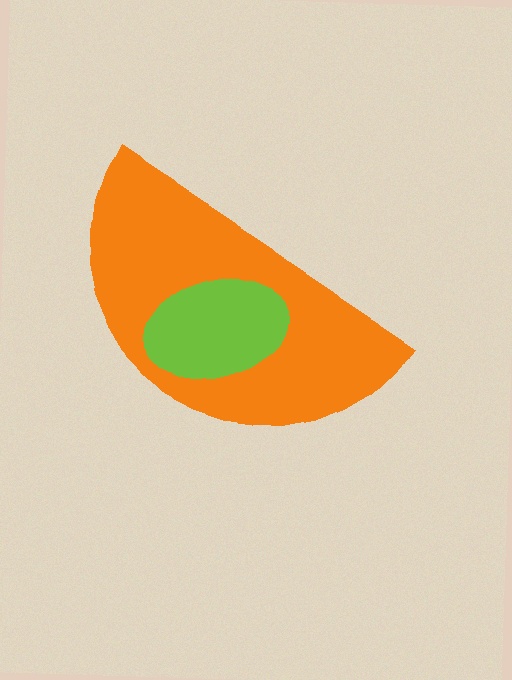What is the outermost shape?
The orange semicircle.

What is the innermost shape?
The lime ellipse.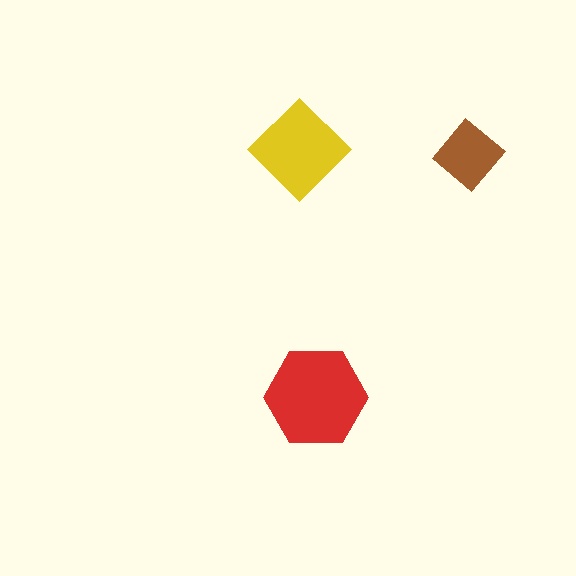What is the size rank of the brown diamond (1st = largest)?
3rd.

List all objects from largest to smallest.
The red hexagon, the yellow diamond, the brown diamond.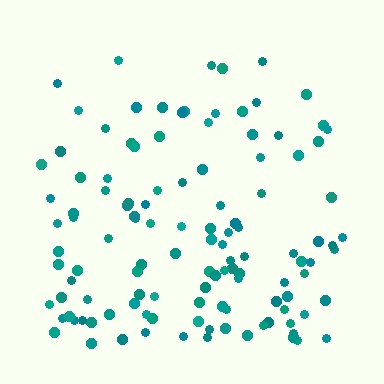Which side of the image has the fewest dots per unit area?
The top.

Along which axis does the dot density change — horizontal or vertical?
Vertical.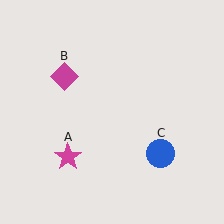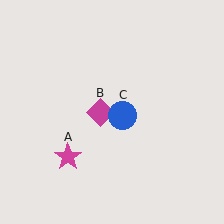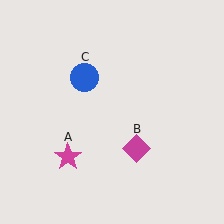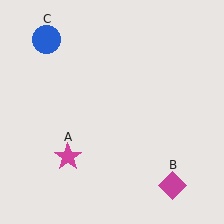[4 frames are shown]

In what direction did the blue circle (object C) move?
The blue circle (object C) moved up and to the left.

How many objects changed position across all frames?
2 objects changed position: magenta diamond (object B), blue circle (object C).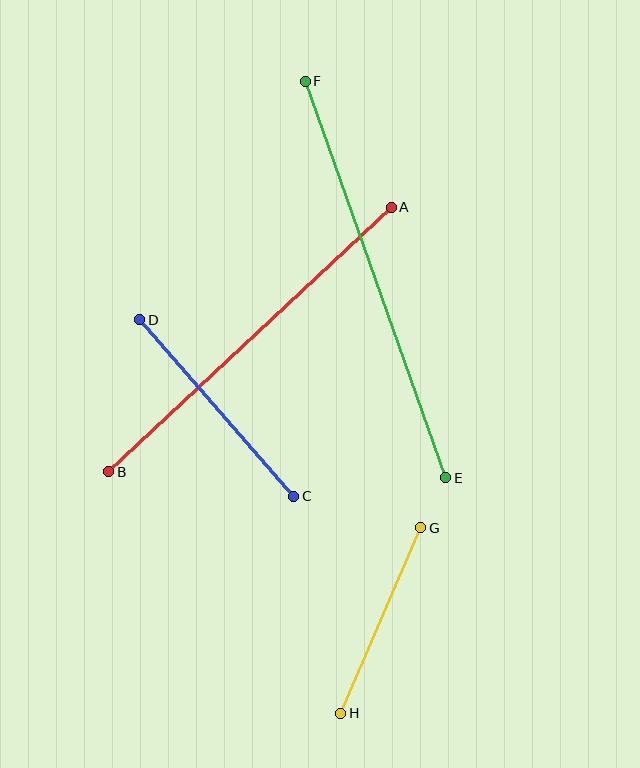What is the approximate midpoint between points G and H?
The midpoint is at approximately (381, 621) pixels.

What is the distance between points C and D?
The distance is approximately 234 pixels.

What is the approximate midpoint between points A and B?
The midpoint is at approximately (250, 339) pixels.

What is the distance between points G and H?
The distance is approximately 202 pixels.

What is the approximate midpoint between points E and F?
The midpoint is at approximately (375, 280) pixels.